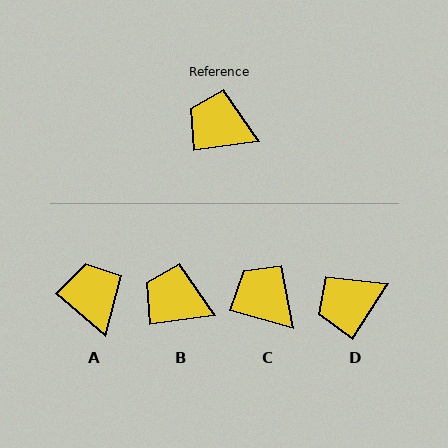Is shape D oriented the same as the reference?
No, it is off by about 49 degrees.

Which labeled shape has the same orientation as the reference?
B.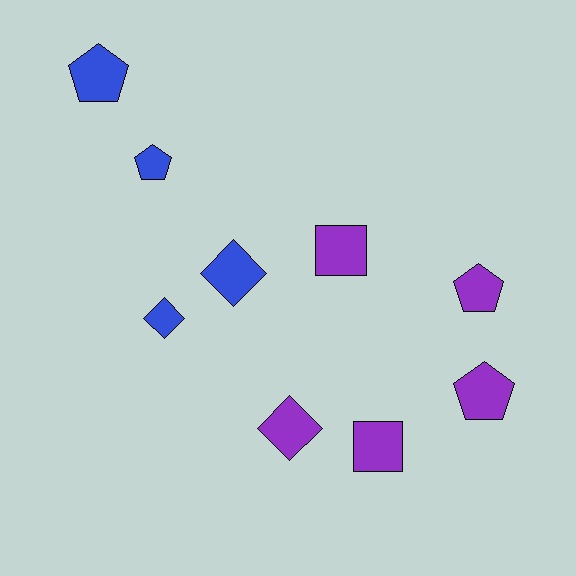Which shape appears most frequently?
Pentagon, with 4 objects.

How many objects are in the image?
There are 9 objects.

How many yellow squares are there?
There are no yellow squares.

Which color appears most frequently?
Purple, with 5 objects.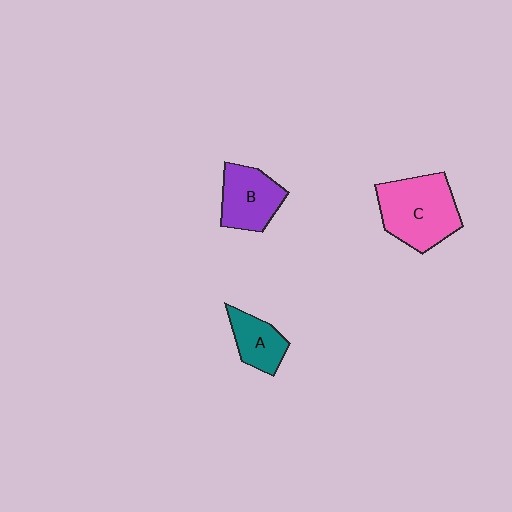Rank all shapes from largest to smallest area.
From largest to smallest: C (pink), B (purple), A (teal).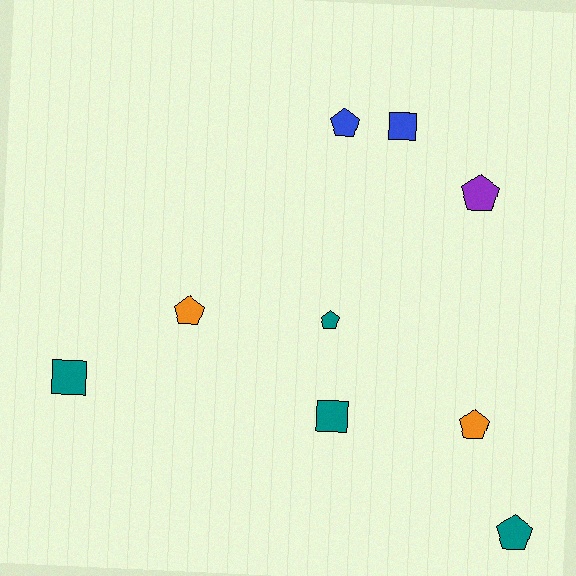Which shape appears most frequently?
Pentagon, with 6 objects.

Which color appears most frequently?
Teal, with 4 objects.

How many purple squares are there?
There are no purple squares.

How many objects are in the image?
There are 9 objects.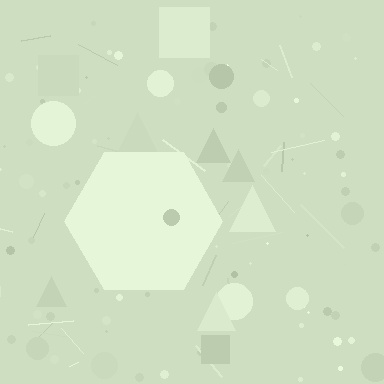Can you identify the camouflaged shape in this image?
The camouflaged shape is a hexagon.